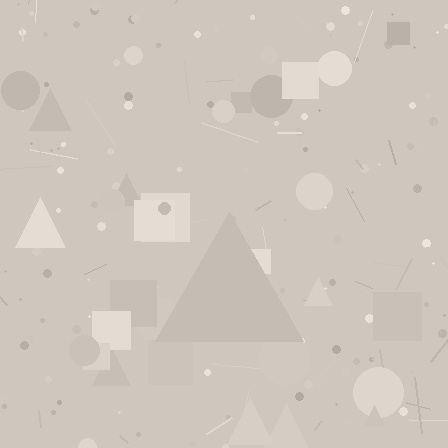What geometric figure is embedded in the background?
A triangle is embedded in the background.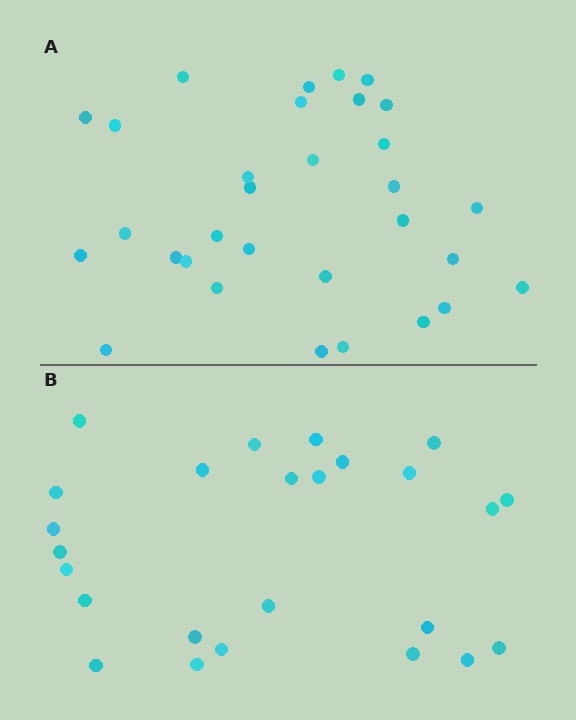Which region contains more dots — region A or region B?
Region A (the top region) has more dots.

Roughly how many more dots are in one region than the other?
Region A has about 6 more dots than region B.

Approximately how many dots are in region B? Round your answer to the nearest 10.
About 20 dots. (The exact count is 25, which rounds to 20.)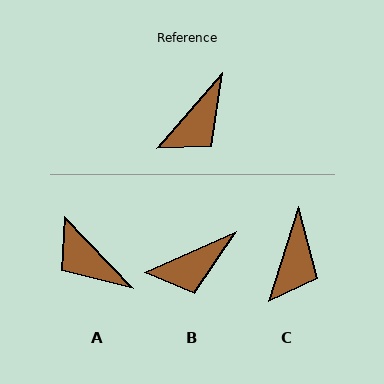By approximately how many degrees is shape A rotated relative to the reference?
Approximately 96 degrees clockwise.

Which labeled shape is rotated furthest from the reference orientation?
A, about 96 degrees away.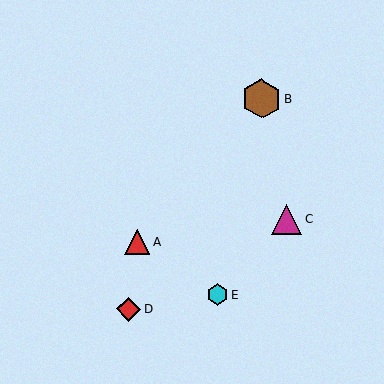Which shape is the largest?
The brown hexagon (labeled B) is the largest.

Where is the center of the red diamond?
The center of the red diamond is at (128, 309).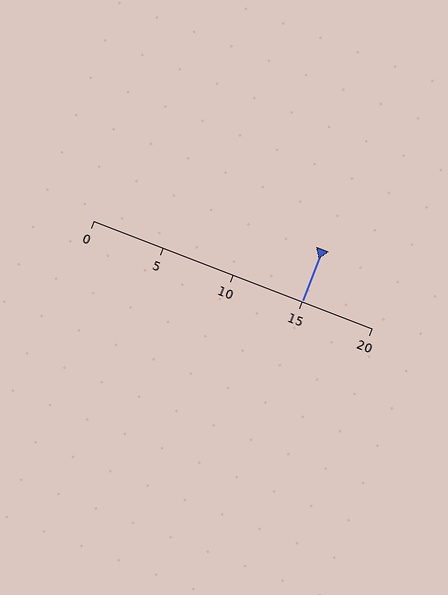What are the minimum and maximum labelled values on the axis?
The axis runs from 0 to 20.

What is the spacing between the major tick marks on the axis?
The major ticks are spaced 5 apart.